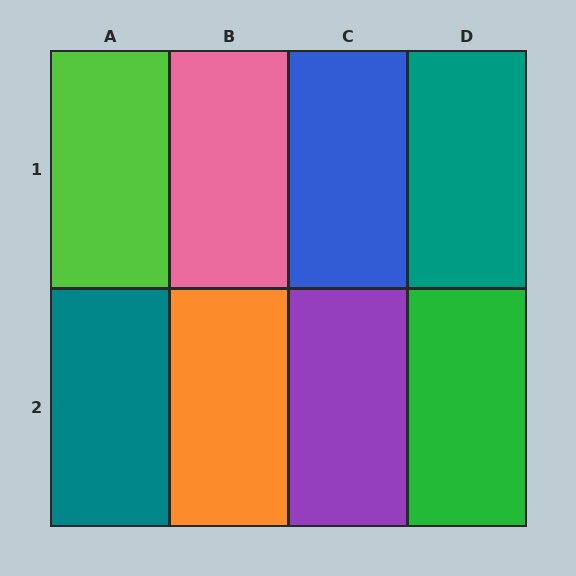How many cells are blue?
1 cell is blue.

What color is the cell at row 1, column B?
Pink.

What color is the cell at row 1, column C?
Blue.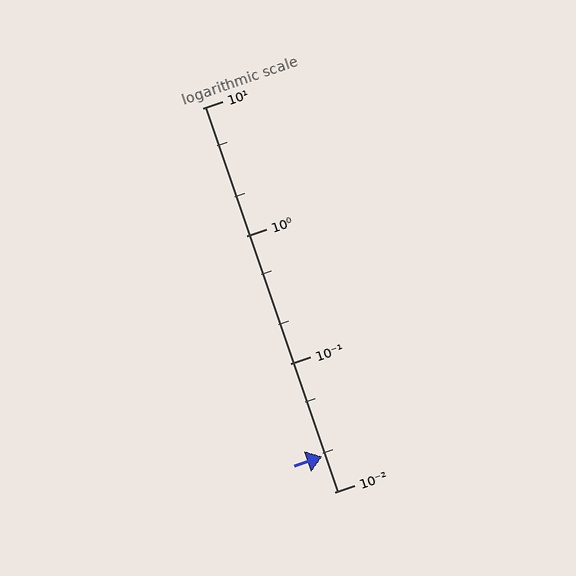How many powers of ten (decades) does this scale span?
The scale spans 3 decades, from 0.01 to 10.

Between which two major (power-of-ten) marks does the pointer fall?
The pointer is between 0.01 and 0.1.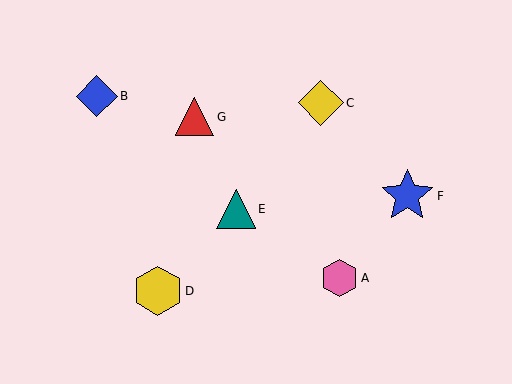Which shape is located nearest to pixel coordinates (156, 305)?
The yellow hexagon (labeled D) at (158, 291) is nearest to that location.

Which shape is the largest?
The blue star (labeled F) is the largest.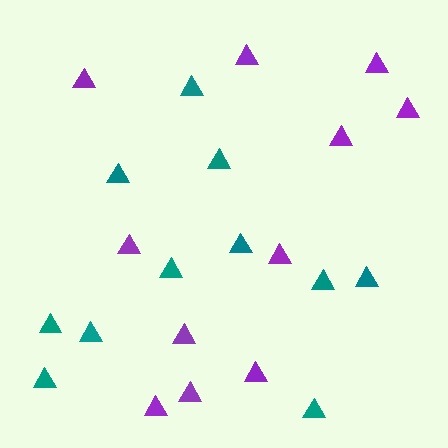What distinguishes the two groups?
There are 2 groups: one group of teal triangles (11) and one group of purple triangles (11).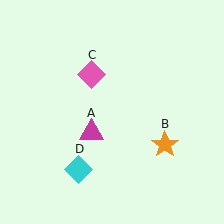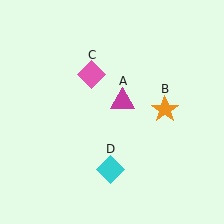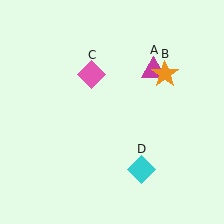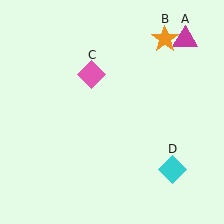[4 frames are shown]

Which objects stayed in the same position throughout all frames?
Pink diamond (object C) remained stationary.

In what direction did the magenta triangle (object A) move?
The magenta triangle (object A) moved up and to the right.